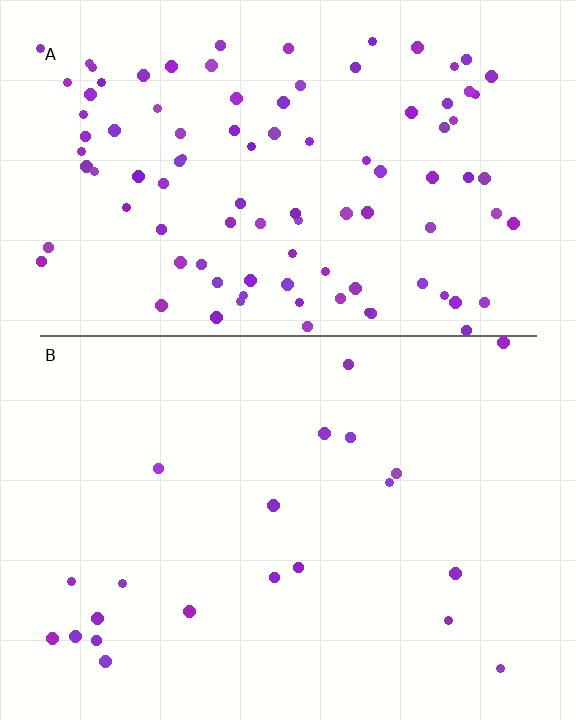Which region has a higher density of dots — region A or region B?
A (the top).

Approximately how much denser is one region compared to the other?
Approximately 4.6× — region A over region B.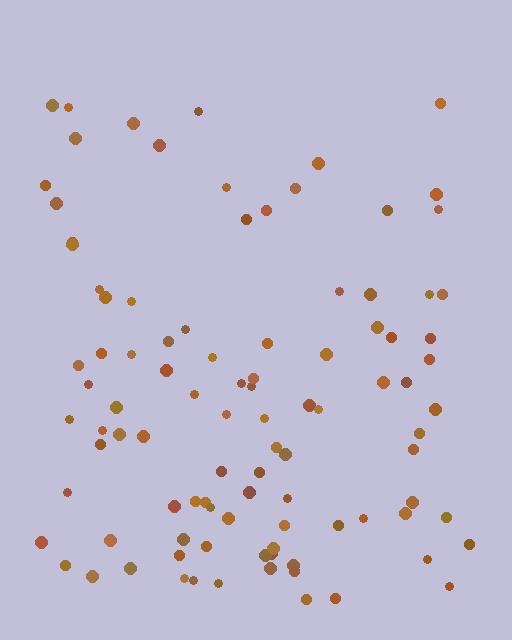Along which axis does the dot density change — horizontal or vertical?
Vertical.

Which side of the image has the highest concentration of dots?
The bottom.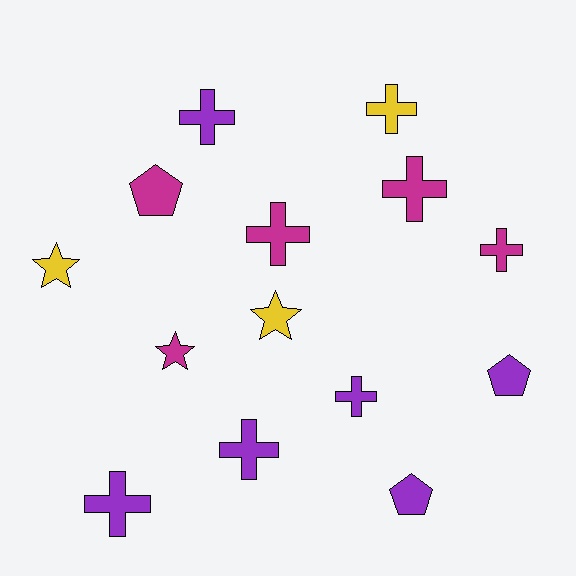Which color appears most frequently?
Purple, with 6 objects.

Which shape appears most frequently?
Cross, with 8 objects.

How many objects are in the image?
There are 14 objects.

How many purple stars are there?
There are no purple stars.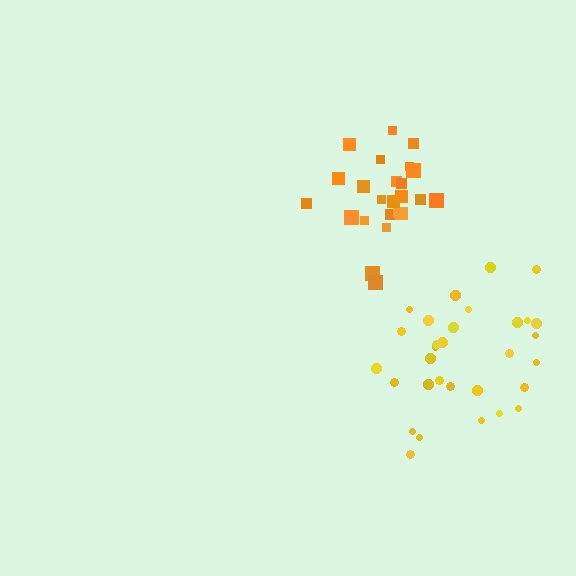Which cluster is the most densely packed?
Orange.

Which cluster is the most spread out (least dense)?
Yellow.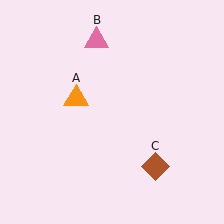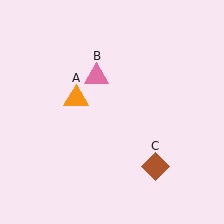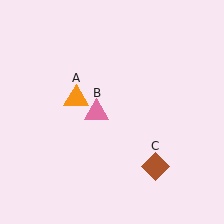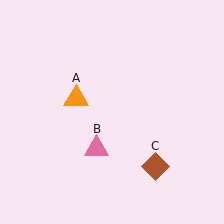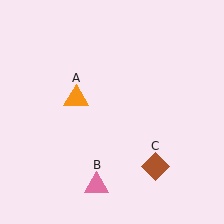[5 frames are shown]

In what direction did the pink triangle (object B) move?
The pink triangle (object B) moved down.